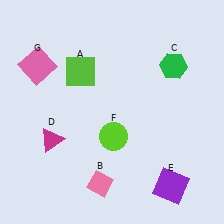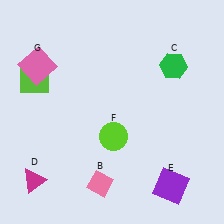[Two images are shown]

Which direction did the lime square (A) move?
The lime square (A) moved left.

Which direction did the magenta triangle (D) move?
The magenta triangle (D) moved down.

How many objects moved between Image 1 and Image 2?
2 objects moved between the two images.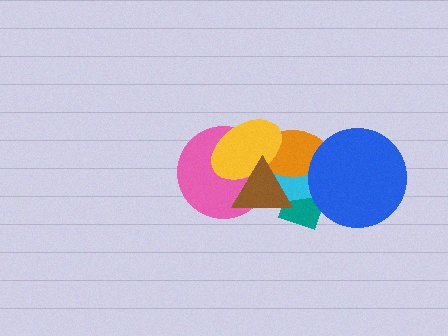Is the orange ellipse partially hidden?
Yes, it is partially covered by another shape.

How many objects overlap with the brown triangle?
5 objects overlap with the brown triangle.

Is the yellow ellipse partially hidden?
Yes, it is partially covered by another shape.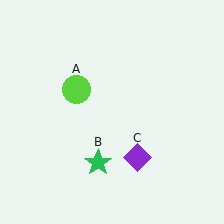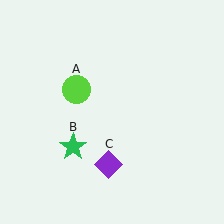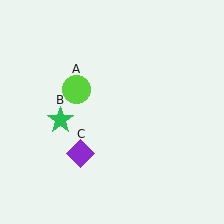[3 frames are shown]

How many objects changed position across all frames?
2 objects changed position: green star (object B), purple diamond (object C).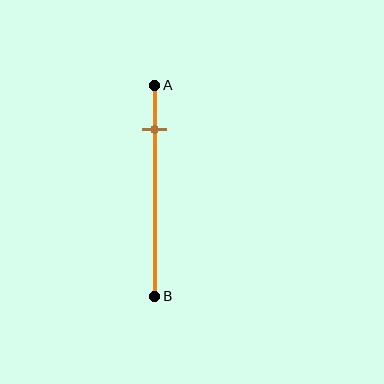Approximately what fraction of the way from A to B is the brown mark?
The brown mark is approximately 20% of the way from A to B.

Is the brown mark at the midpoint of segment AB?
No, the mark is at about 20% from A, not at the 50% midpoint.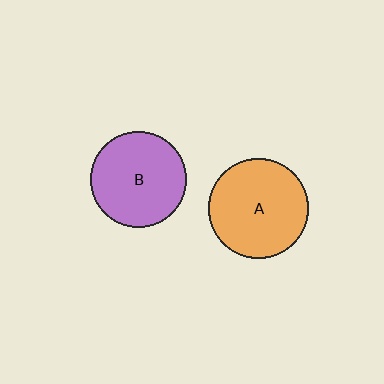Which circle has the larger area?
Circle A (orange).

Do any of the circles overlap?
No, none of the circles overlap.